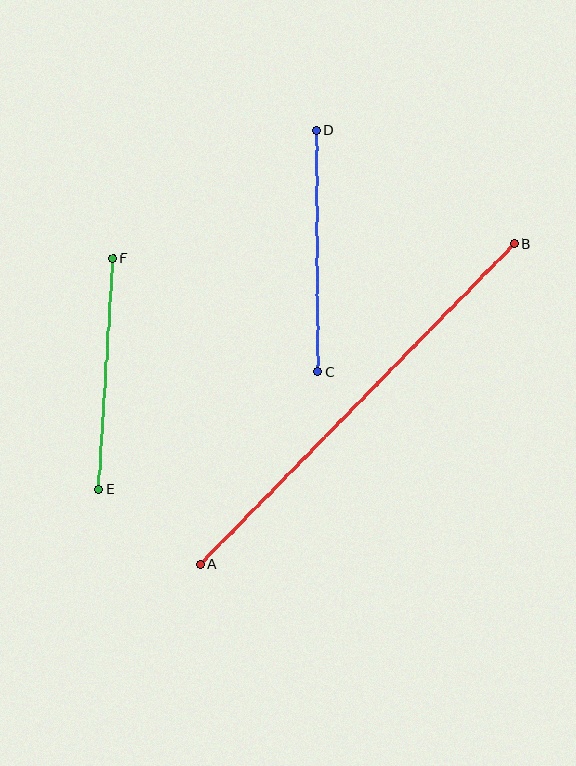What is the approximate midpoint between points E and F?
The midpoint is at approximately (106, 374) pixels.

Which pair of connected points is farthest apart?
Points A and B are farthest apart.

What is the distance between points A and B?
The distance is approximately 449 pixels.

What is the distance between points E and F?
The distance is approximately 231 pixels.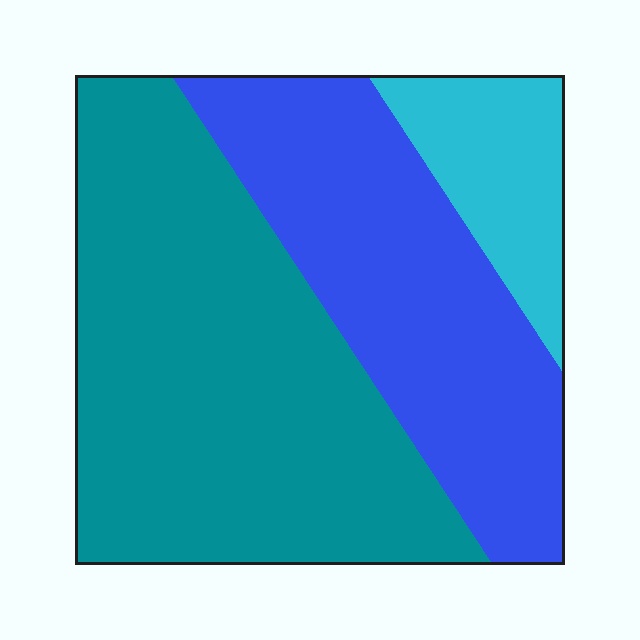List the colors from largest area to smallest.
From largest to smallest: teal, blue, cyan.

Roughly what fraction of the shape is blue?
Blue covers 35% of the shape.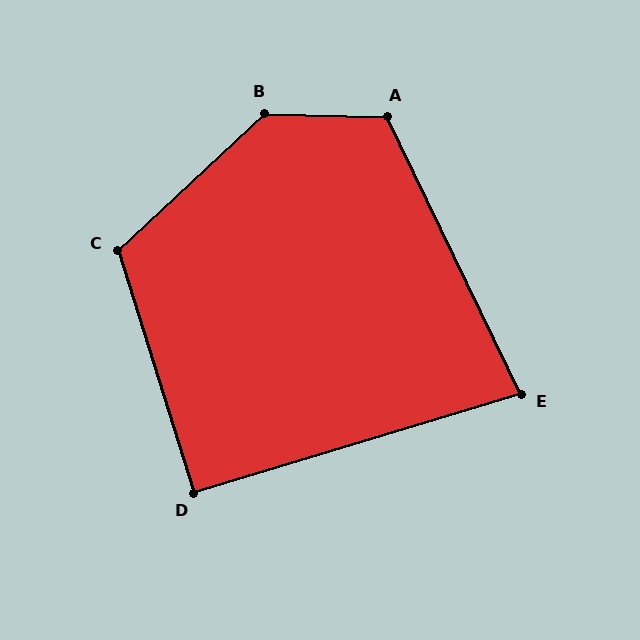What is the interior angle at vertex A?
Approximately 117 degrees (obtuse).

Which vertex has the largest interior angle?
B, at approximately 135 degrees.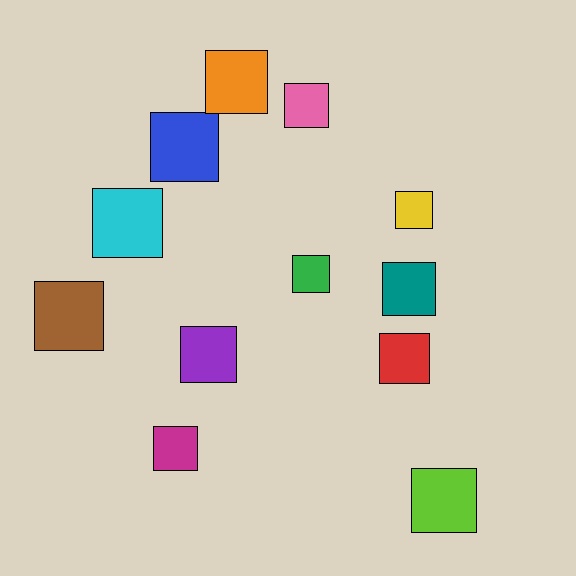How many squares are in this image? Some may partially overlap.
There are 12 squares.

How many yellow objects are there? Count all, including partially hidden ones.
There is 1 yellow object.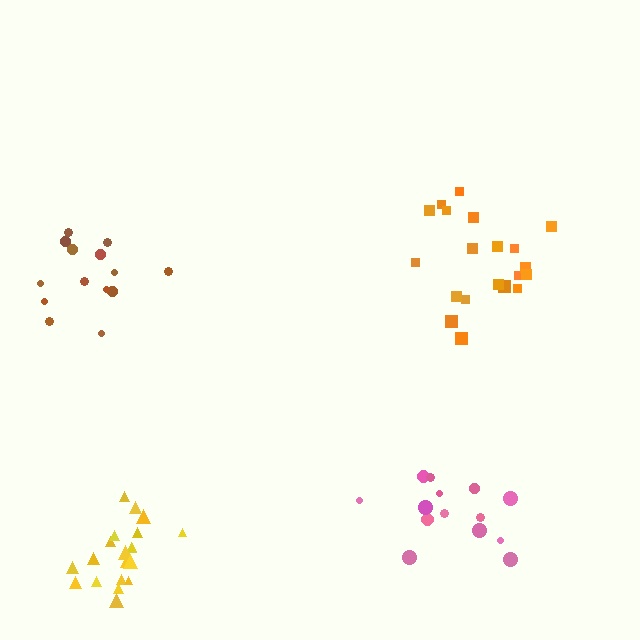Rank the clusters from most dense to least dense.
yellow, orange, brown, pink.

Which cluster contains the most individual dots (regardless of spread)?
Orange (20).